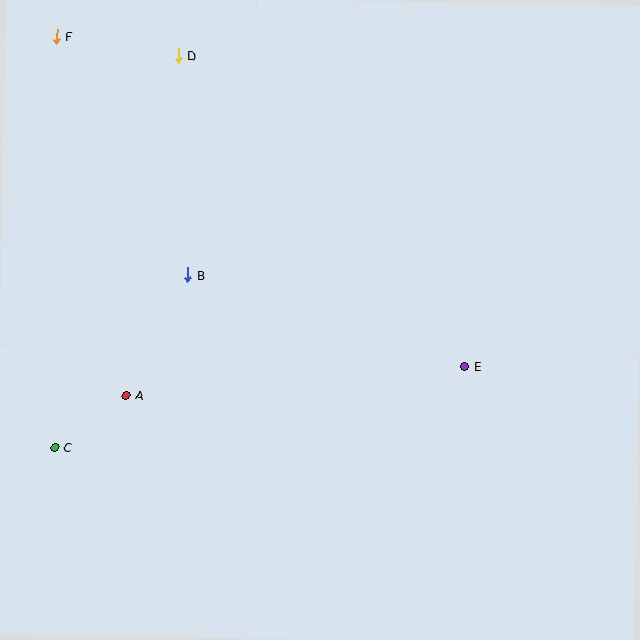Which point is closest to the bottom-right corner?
Point E is closest to the bottom-right corner.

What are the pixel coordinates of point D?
Point D is at (178, 56).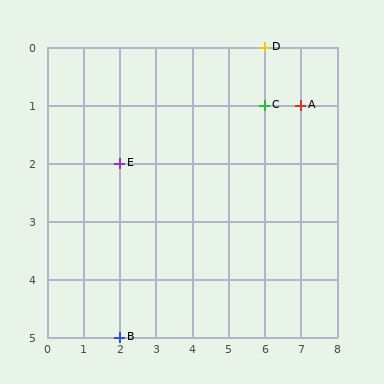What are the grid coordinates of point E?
Point E is at grid coordinates (2, 2).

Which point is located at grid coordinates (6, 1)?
Point C is at (6, 1).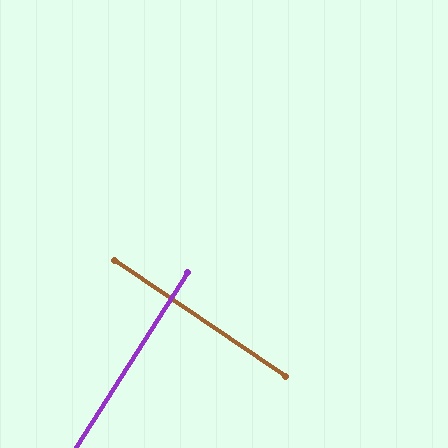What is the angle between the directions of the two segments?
Approximately 88 degrees.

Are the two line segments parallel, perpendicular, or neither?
Perpendicular — they meet at approximately 88°.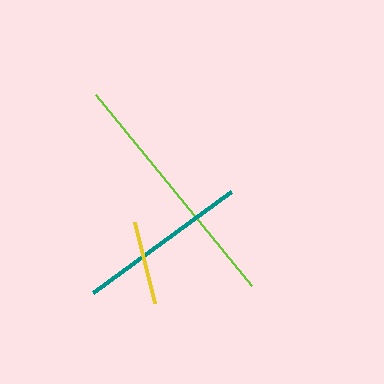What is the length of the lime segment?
The lime segment is approximately 247 pixels long.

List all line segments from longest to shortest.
From longest to shortest: lime, teal, yellow.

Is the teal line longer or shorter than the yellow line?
The teal line is longer than the yellow line.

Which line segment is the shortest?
The yellow line is the shortest at approximately 83 pixels.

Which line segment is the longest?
The lime line is the longest at approximately 247 pixels.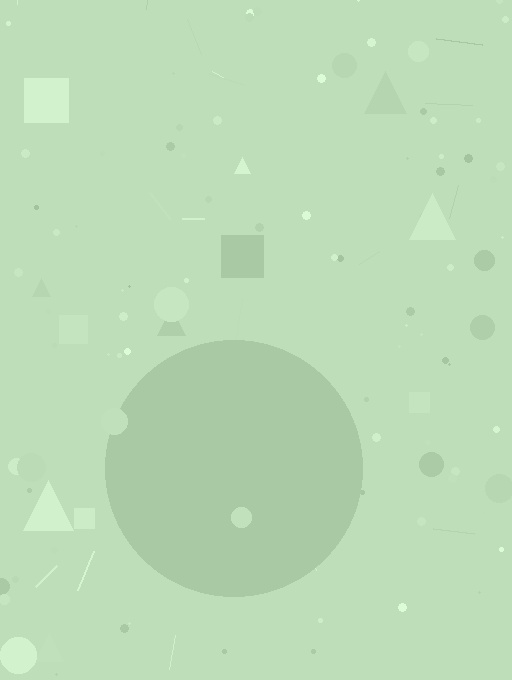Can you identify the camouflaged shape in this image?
The camouflaged shape is a circle.